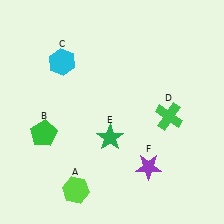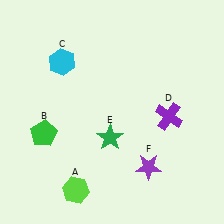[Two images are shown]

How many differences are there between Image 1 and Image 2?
There is 1 difference between the two images.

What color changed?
The cross (D) changed from green in Image 1 to purple in Image 2.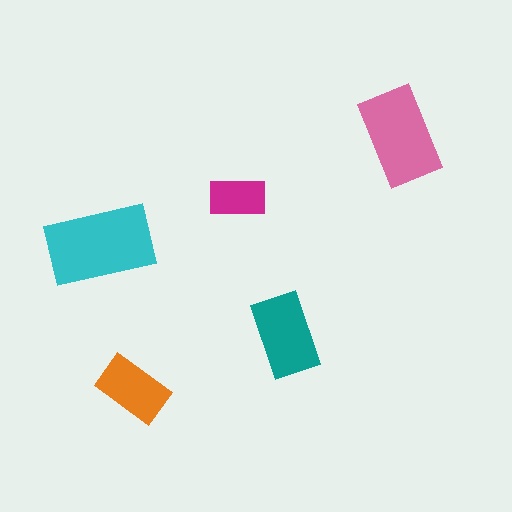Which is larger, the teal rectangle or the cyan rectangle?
The cyan one.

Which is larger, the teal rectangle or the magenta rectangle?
The teal one.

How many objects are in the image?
There are 5 objects in the image.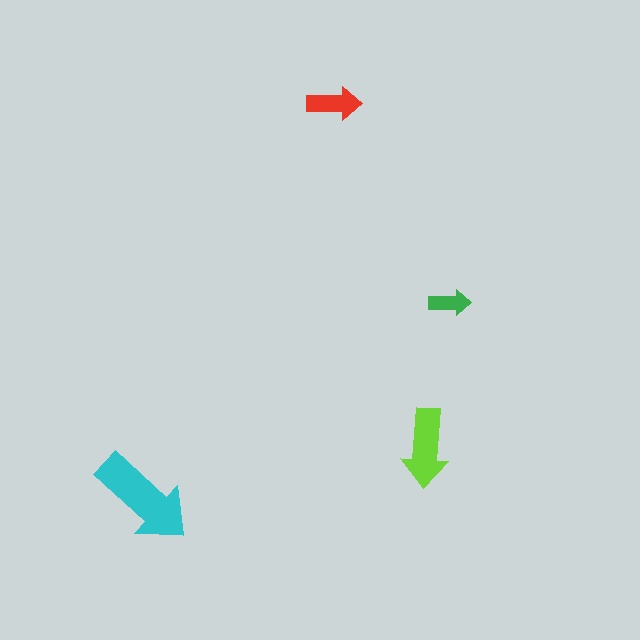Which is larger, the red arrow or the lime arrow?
The lime one.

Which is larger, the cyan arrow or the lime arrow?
The cyan one.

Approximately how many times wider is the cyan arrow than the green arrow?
About 2.5 times wider.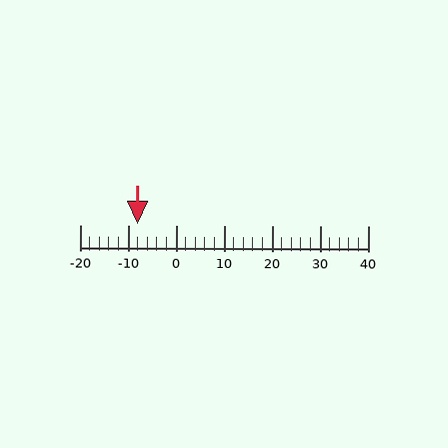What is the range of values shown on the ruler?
The ruler shows values from -20 to 40.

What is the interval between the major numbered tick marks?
The major tick marks are spaced 10 units apart.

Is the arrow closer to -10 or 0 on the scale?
The arrow is closer to -10.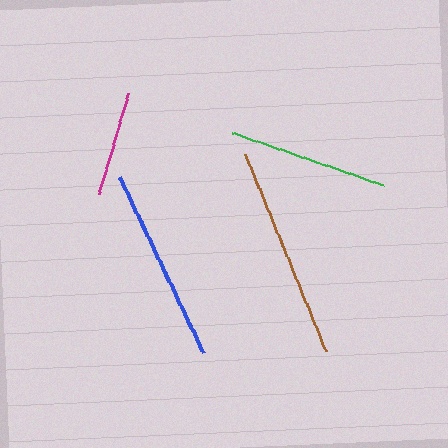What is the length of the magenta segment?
The magenta segment is approximately 105 pixels long.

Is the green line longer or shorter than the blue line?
The blue line is longer than the green line.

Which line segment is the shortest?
The magenta line is the shortest at approximately 105 pixels.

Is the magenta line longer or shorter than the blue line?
The blue line is longer than the magenta line.